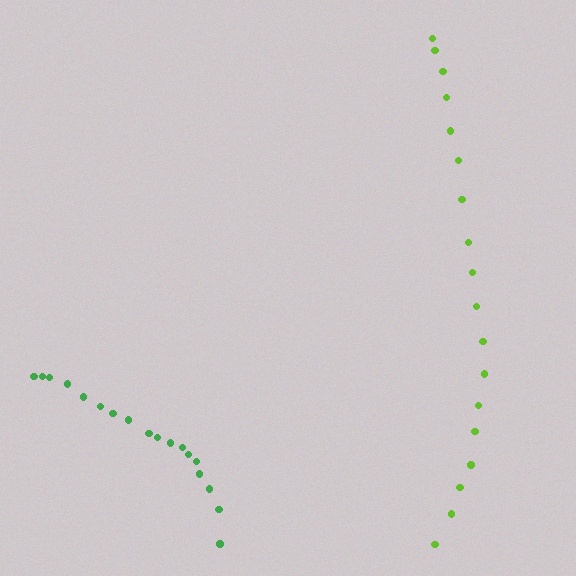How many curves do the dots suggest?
There are 2 distinct paths.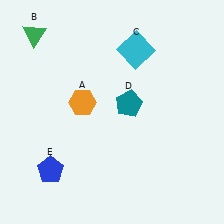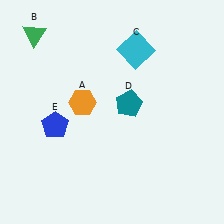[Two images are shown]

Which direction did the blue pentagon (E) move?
The blue pentagon (E) moved up.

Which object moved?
The blue pentagon (E) moved up.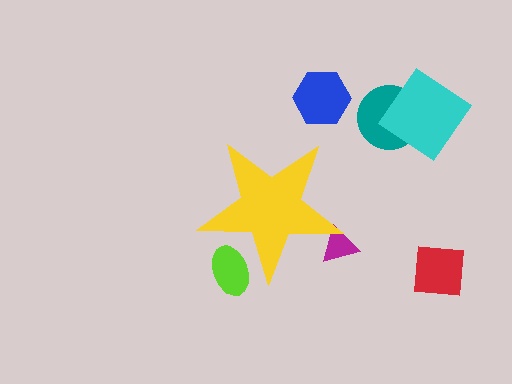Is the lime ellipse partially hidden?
Yes, the lime ellipse is partially hidden behind the yellow star.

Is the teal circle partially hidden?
No, the teal circle is fully visible.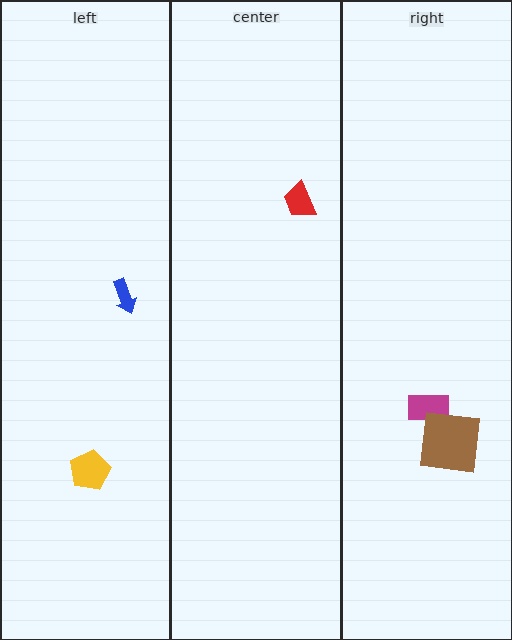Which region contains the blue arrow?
The left region.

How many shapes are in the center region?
1.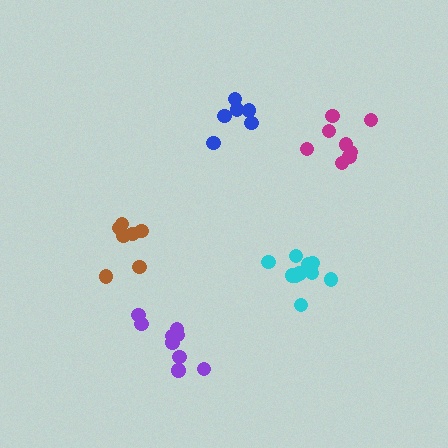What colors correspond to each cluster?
The clusters are colored: cyan, brown, magenta, purple, blue.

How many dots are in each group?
Group 1: 11 dots, Group 2: 7 dots, Group 3: 8 dots, Group 4: 9 dots, Group 5: 6 dots (41 total).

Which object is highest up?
The blue cluster is topmost.